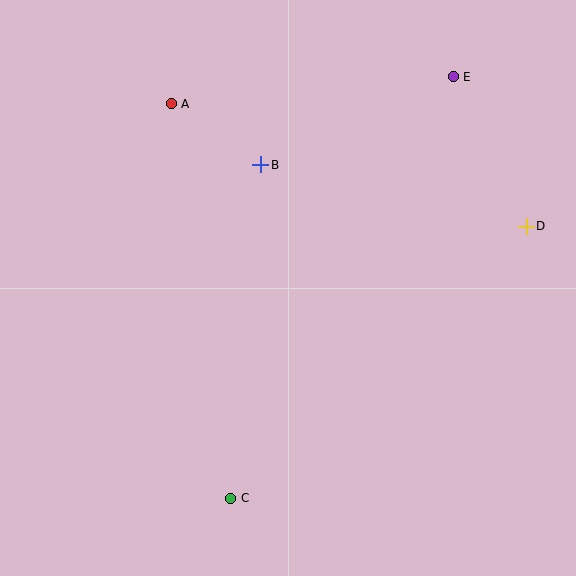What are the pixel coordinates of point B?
Point B is at (261, 165).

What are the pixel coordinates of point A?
Point A is at (171, 104).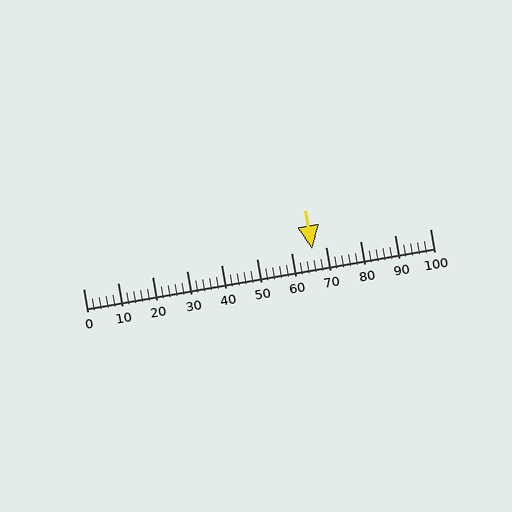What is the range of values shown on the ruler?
The ruler shows values from 0 to 100.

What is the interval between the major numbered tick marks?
The major tick marks are spaced 10 units apart.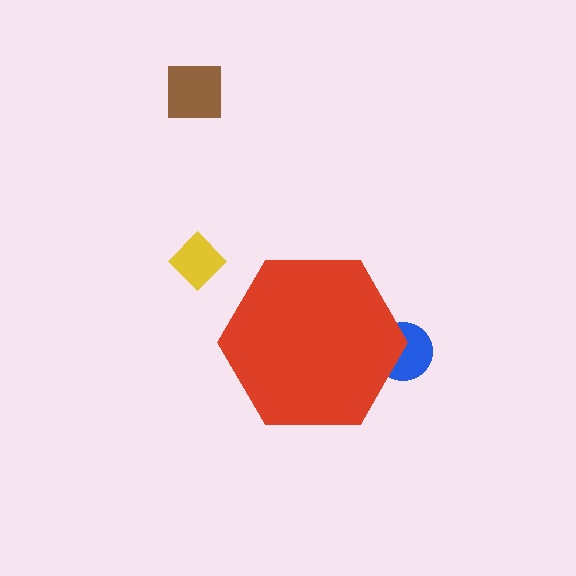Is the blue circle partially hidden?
Yes, the blue circle is partially hidden behind the red hexagon.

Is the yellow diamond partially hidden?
No, the yellow diamond is fully visible.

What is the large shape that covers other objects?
A red hexagon.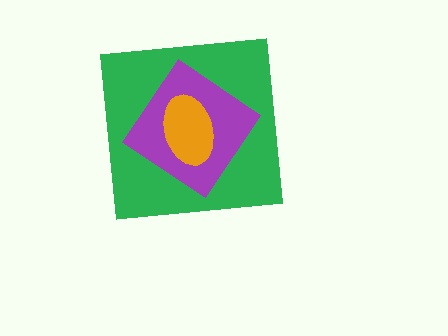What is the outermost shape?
The green square.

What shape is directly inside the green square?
The purple diamond.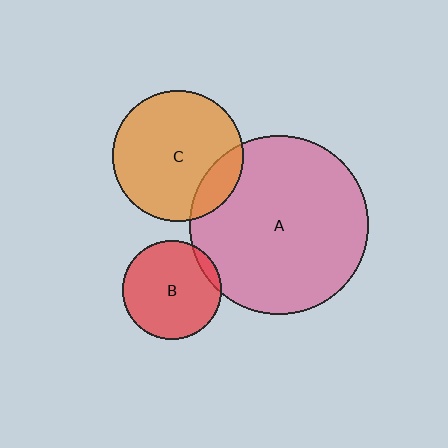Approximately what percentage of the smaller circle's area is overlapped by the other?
Approximately 5%.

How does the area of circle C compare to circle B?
Approximately 1.7 times.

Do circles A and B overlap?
Yes.